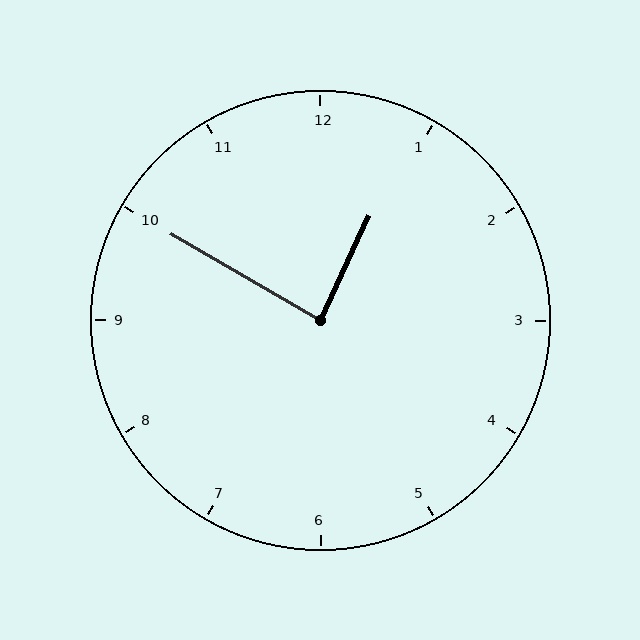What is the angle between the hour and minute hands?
Approximately 85 degrees.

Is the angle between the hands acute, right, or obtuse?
It is right.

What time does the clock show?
12:50.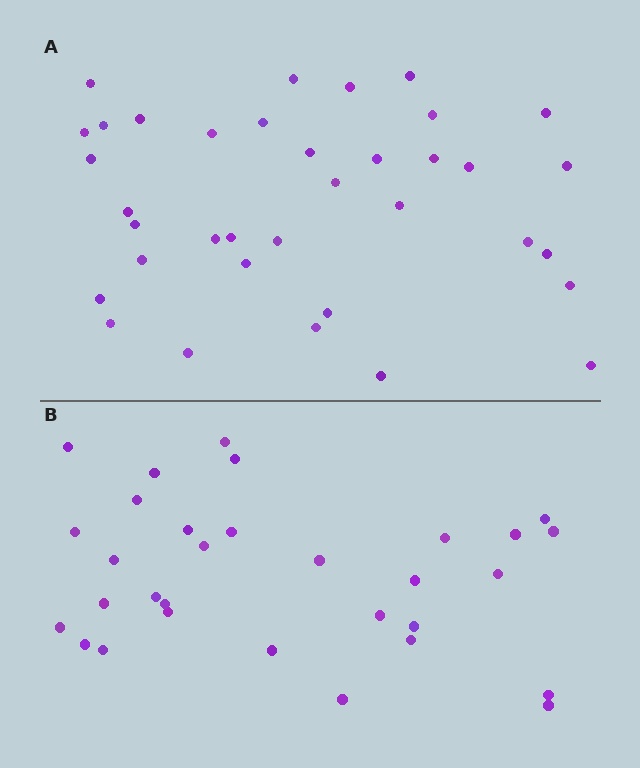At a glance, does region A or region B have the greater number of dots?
Region A (the top region) has more dots.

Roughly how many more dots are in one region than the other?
Region A has about 5 more dots than region B.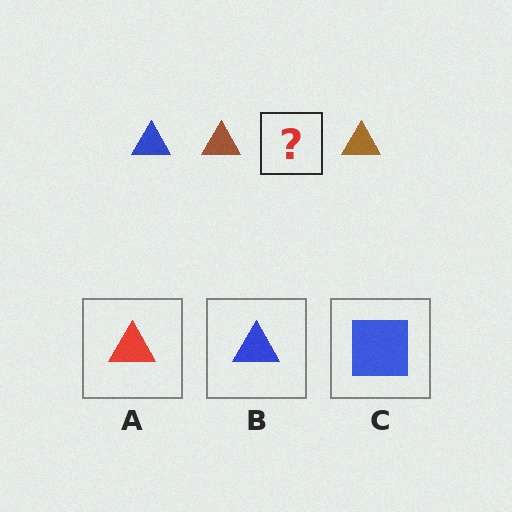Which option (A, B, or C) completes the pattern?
B.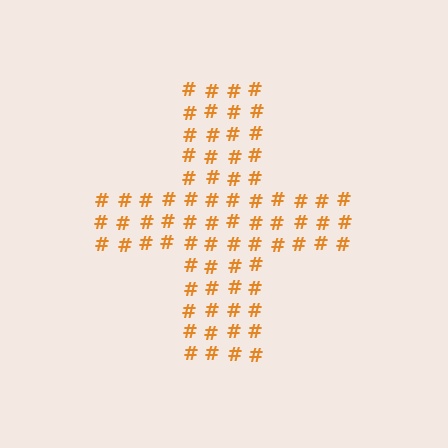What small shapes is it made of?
It is made of small hash symbols.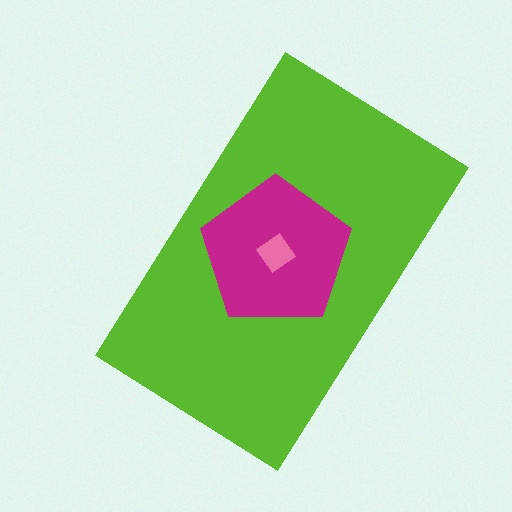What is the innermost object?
The pink diamond.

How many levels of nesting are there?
3.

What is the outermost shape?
The lime rectangle.